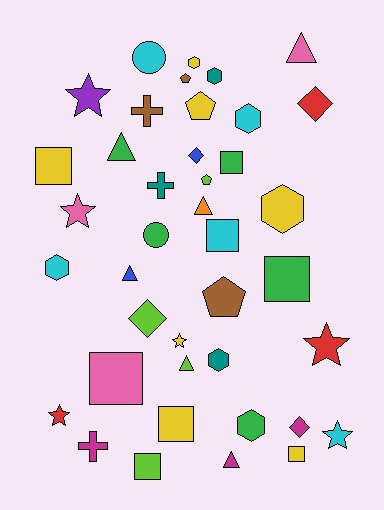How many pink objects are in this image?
There are 3 pink objects.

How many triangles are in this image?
There are 6 triangles.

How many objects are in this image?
There are 40 objects.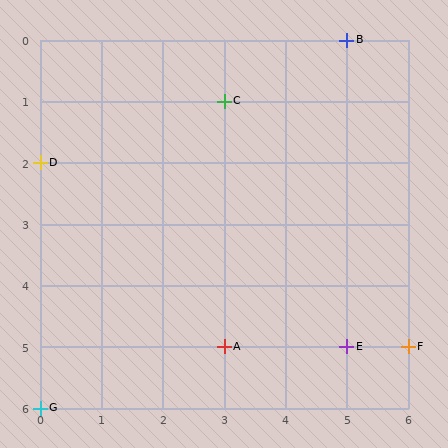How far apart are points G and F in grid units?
Points G and F are 6 columns and 1 row apart (about 6.1 grid units diagonally).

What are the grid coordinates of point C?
Point C is at grid coordinates (3, 1).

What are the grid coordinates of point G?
Point G is at grid coordinates (0, 6).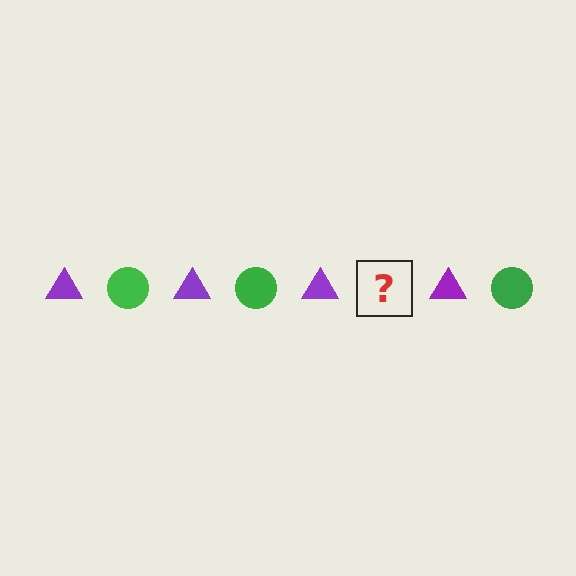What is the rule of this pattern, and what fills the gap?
The rule is that the pattern alternates between purple triangle and green circle. The gap should be filled with a green circle.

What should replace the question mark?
The question mark should be replaced with a green circle.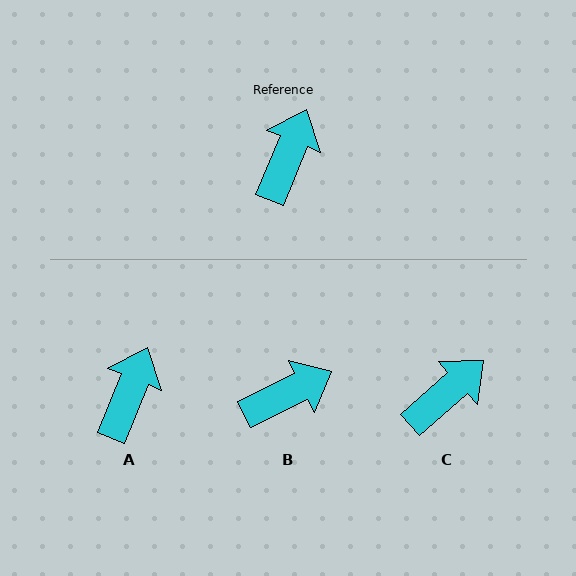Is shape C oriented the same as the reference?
No, it is off by about 26 degrees.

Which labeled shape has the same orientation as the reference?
A.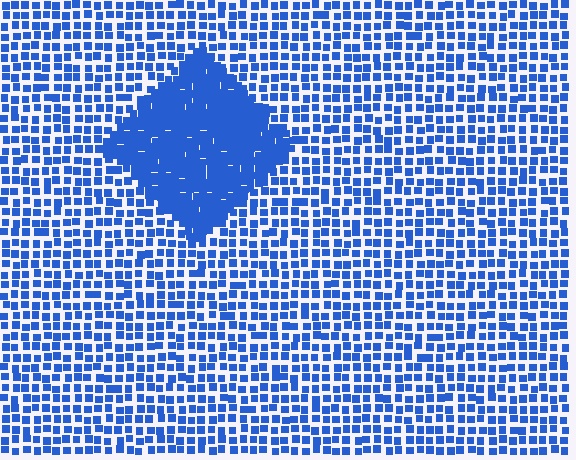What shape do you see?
I see a diamond.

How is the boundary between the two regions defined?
The boundary is defined by a change in element density (approximately 2.3x ratio). All elements are the same color, size, and shape.